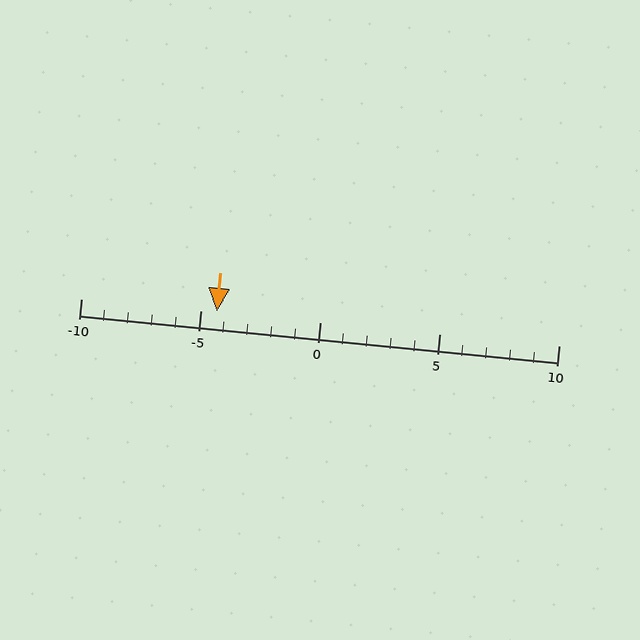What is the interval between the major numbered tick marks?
The major tick marks are spaced 5 units apart.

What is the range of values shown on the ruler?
The ruler shows values from -10 to 10.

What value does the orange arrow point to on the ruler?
The orange arrow points to approximately -4.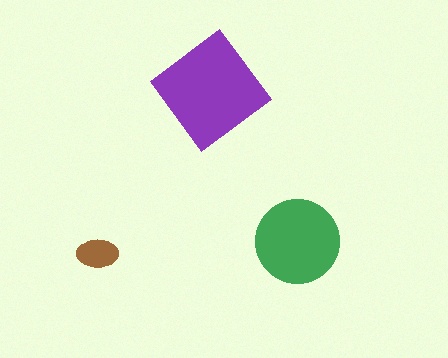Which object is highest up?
The purple diamond is topmost.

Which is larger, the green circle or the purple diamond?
The purple diamond.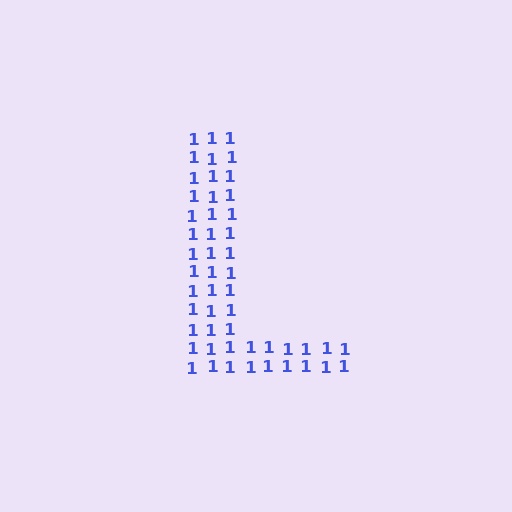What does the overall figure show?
The overall figure shows the letter L.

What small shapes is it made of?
It is made of small digit 1's.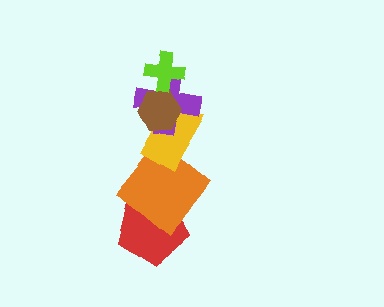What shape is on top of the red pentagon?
The orange diamond is on top of the red pentagon.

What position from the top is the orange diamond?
The orange diamond is 5th from the top.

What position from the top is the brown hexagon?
The brown hexagon is 2nd from the top.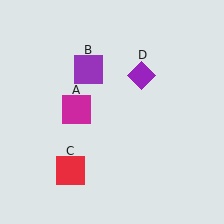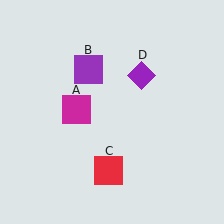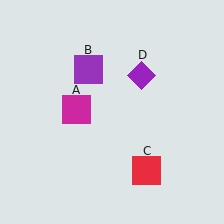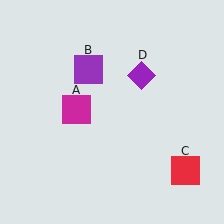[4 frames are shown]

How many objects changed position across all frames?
1 object changed position: red square (object C).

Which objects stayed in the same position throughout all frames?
Magenta square (object A) and purple square (object B) and purple diamond (object D) remained stationary.